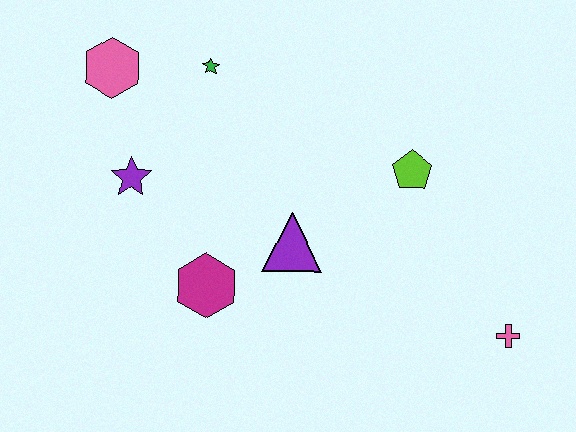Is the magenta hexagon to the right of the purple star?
Yes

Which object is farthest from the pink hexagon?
The pink cross is farthest from the pink hexagon.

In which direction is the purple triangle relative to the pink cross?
The purple triangle is to the left of the pink cross.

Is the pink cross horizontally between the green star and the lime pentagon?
No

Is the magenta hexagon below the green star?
Yes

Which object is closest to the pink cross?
The lime pentagon is closest to the pink cross.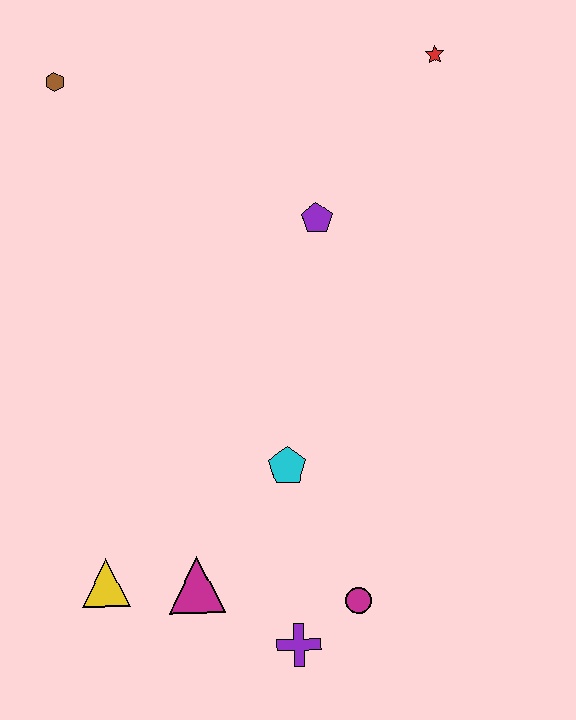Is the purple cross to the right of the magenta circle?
No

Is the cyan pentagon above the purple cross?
Yes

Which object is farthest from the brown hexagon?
The purple cross is farthest from the brown hexagon.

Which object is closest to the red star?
The purple pentagon is closest to the red star.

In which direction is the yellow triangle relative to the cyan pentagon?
The yellow triangle is to the left of the cyan pentagon.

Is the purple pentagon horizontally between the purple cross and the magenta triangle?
No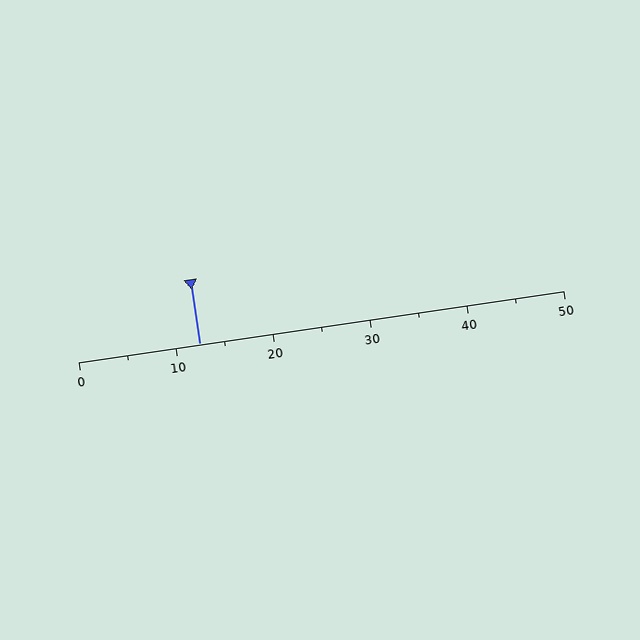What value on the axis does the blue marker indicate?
The marker indicates approximately 12.5.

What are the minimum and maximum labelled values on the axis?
The axis runs from 0 to 50.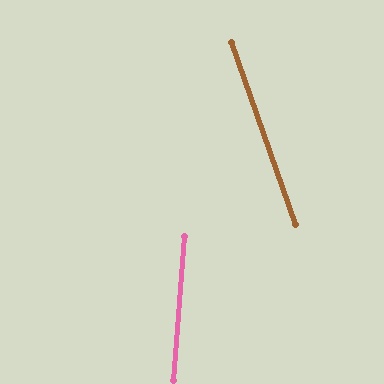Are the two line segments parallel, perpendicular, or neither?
Neither parallel nor perpendicular — they differ by about 24°.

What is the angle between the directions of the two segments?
Approximately 24 degrees.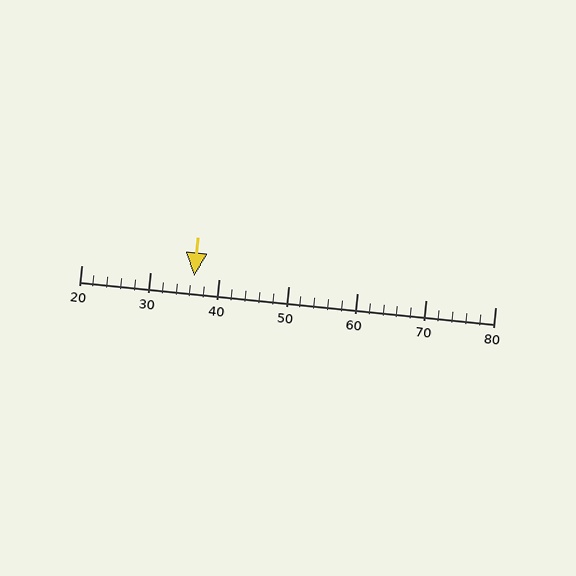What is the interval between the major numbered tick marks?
The major tick marks are spaced 10 units apart.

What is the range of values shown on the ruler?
The ruler shows values from 20 to 80.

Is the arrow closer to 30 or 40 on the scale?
The arrow is closer to 40.